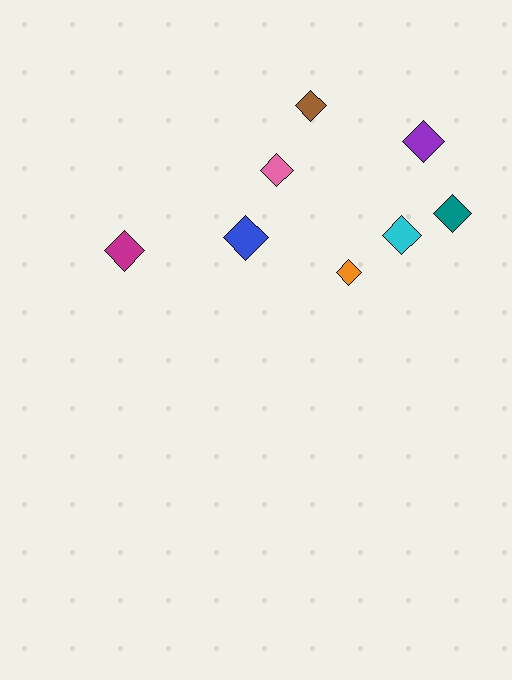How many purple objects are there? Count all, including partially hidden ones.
There is 1 purple object.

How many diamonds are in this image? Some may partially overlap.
There are 8 diamonds.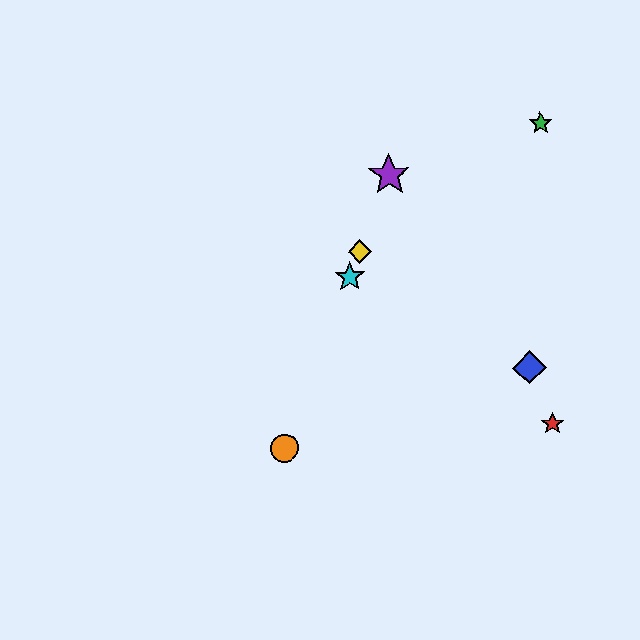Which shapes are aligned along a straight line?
The yellow diamond, the purple star, the orange circle, the cyan star are aligned along a straight line.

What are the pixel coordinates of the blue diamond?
The blue diamond is at (530, 367).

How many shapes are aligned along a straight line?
4 shapes (the yellow diamond, the purple star, the orange circle, the cyan star) are aligned along a straight line.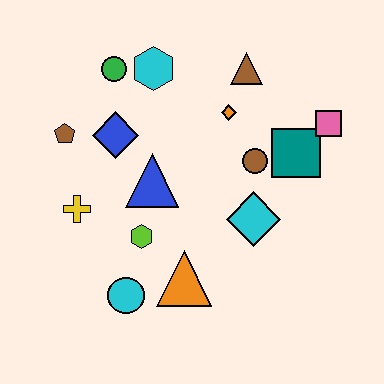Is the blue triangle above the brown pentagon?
No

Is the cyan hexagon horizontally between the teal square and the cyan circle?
Yes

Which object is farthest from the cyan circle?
The pink square is farthest from the cyan circle.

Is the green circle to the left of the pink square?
Yes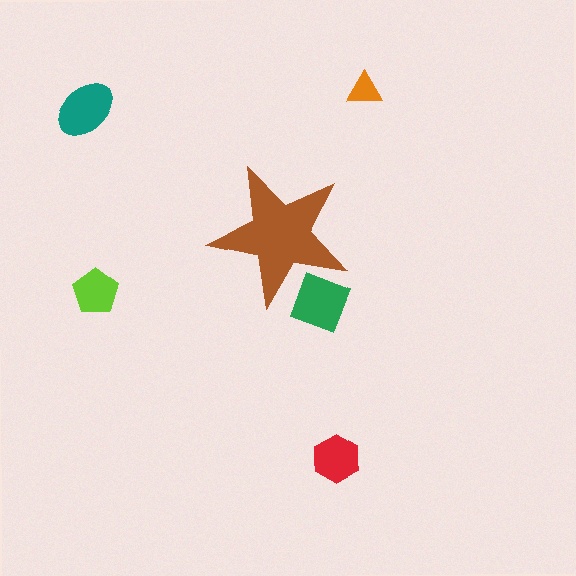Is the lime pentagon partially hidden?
No, the lime pentagon is fully visible.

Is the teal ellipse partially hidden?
No, the teal ellipse is fully visible.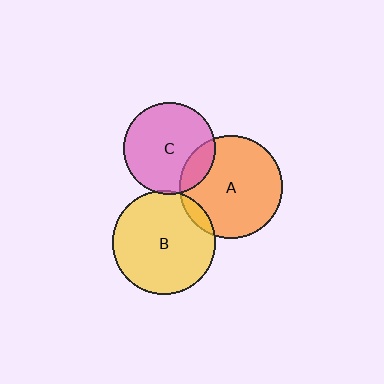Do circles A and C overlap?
Yes.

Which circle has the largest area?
Circle B (yellow).